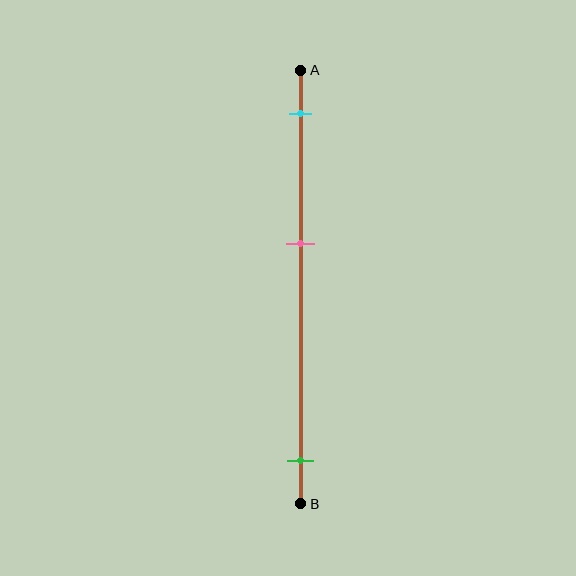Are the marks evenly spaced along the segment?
No, the marks are not evenly spaced.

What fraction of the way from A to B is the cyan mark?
The cyan mark is approximately 10% (0.1) of the way from A to B.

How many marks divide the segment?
There are 3 marks dividing the segment.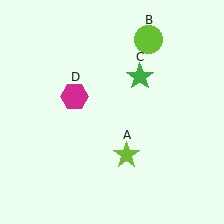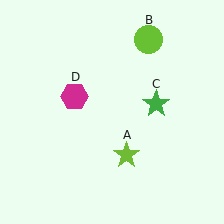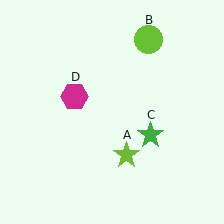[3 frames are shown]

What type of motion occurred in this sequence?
The green star (object C) rotated clockwise around the center of the scene.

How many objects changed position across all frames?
1 object changed position: green star (object C).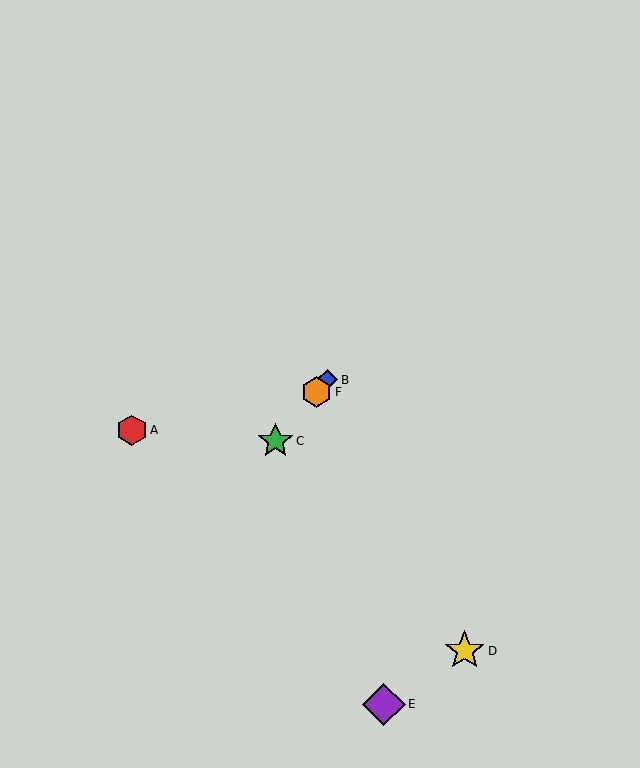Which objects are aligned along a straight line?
Objects B, C, F are aligned along a straight line.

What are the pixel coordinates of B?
Object B is at (327, 380).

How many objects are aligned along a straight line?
3 objects (B, C, F) are aligned along a straight line.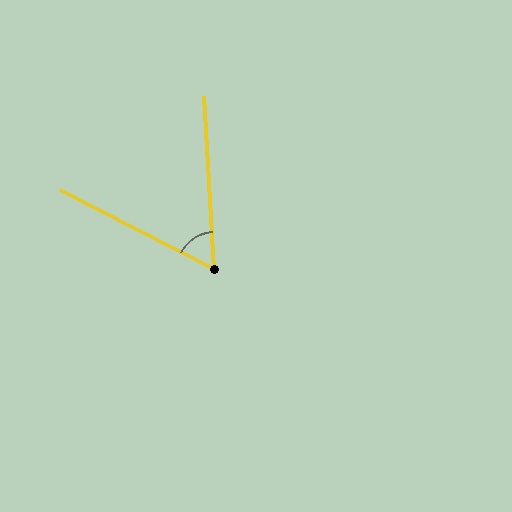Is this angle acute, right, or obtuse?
It is acute.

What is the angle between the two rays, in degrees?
Approximately 59 degrees.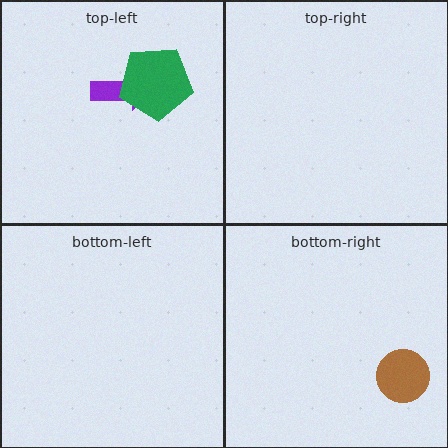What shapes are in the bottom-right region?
The brown circle.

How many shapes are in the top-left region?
2.